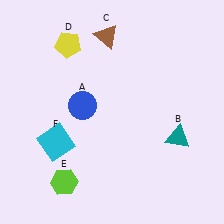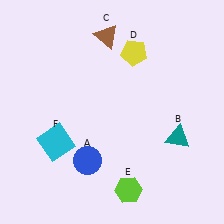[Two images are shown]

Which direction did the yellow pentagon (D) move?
The yellow pentagon (D) moved right.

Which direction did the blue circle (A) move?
The blue circle (A) moved down.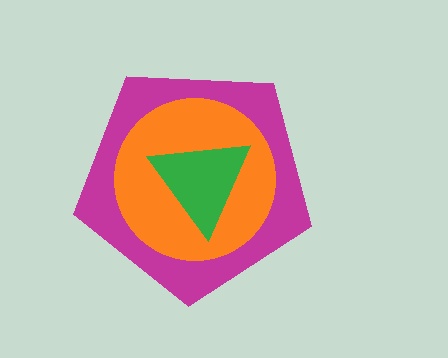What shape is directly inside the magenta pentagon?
The orange circle.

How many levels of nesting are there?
3.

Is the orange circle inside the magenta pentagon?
Yes.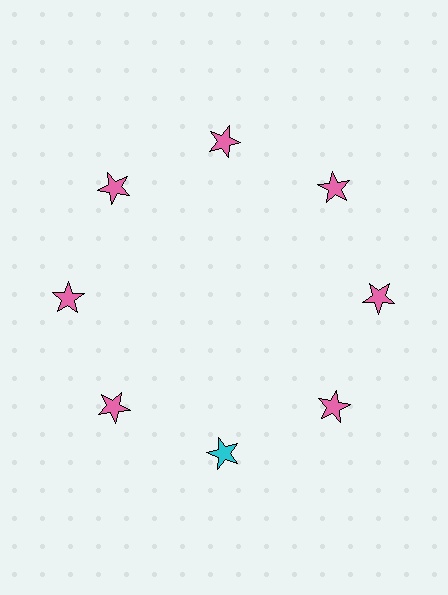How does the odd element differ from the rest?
It has a different color: cyan instead of pink.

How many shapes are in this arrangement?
There are 8 shapes arranged in a ring pattern.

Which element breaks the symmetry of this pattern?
The cyan star at roughly the 6 o'clock position breaks the symmetry. All other shapes are pink stars.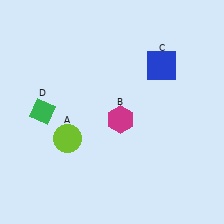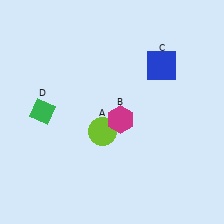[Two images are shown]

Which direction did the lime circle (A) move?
The lime circle (A) moved right.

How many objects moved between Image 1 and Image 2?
1 object moved between the two images.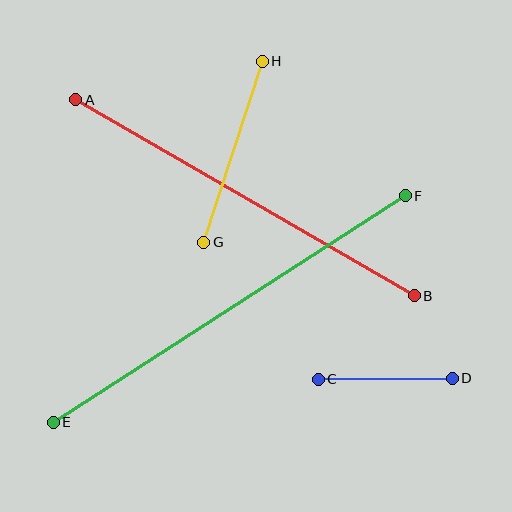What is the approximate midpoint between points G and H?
The midpoint is at approximately (233, 152) pixels.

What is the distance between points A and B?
The distance is approximately 391 pixels.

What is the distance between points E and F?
The distance is approximately 419 pixels.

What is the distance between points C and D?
The distance is approximately 134 pixels.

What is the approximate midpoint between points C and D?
The midpoint is at approximately (385, 379) pixels.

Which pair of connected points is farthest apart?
Points E and F are farthest apart.